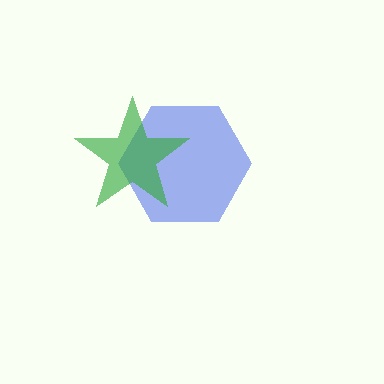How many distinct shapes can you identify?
There are 2 distinct shapes: a blue hexagon, a green star.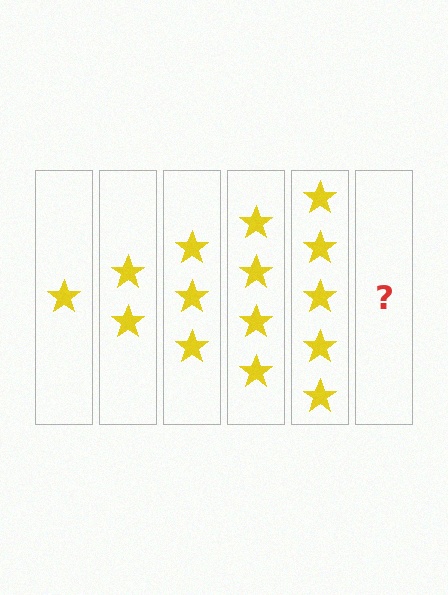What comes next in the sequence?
The next element should be 6 stars.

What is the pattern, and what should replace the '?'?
The pattern is that each step adds one more star. The '?' should be 6 stars.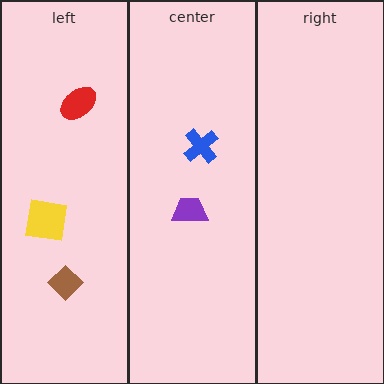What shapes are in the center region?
The purple trapezoid, the blue cross.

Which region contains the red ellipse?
The left region.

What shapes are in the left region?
The brown diamond, the yellow square, the red ellipse.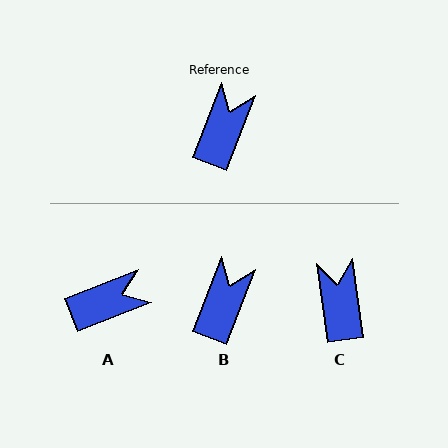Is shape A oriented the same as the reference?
No, it is off by about 47 degrees.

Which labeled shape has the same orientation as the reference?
B.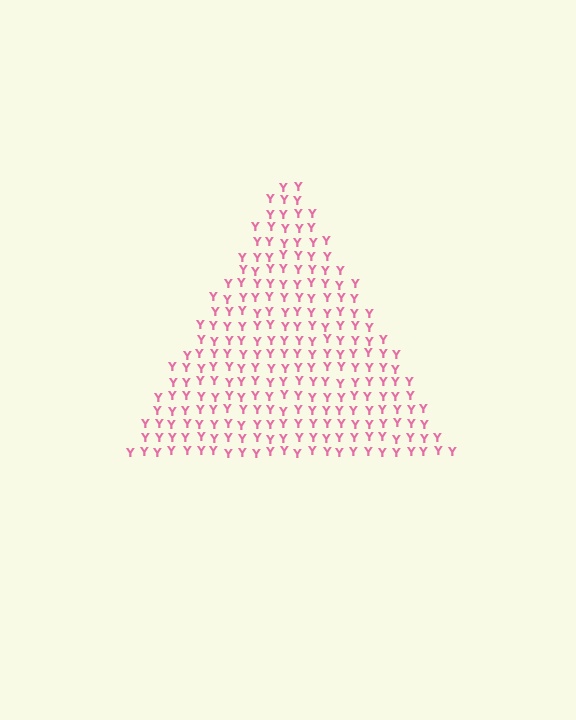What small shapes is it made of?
It is made of small letter Y's.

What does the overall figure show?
The overall figure shows a triangle.